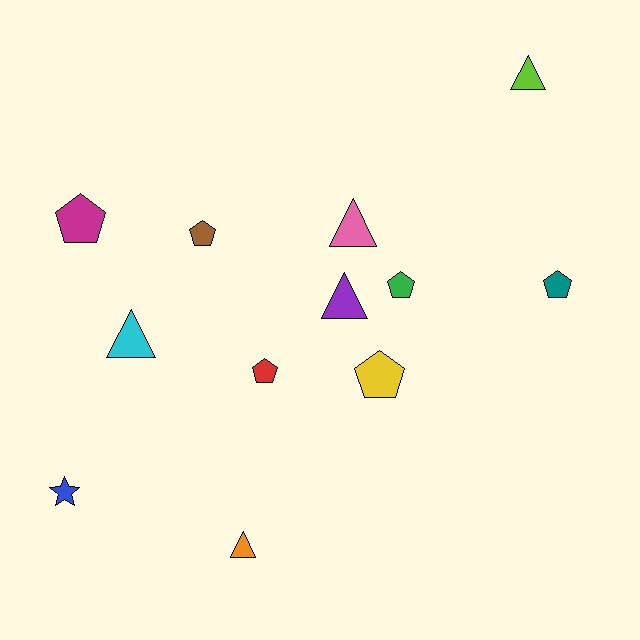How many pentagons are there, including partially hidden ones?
There are 6 pentagons.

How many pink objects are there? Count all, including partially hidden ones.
There is 1 pink object.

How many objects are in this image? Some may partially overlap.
There are 12 objects.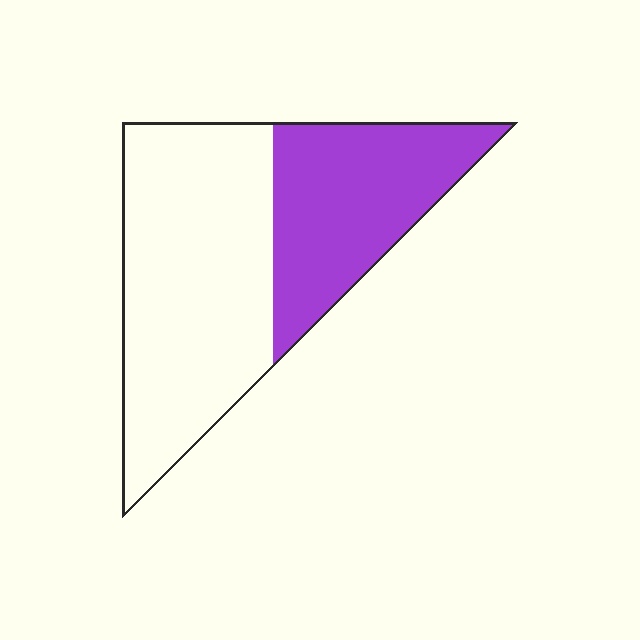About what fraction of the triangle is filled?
About three eighths (3/8).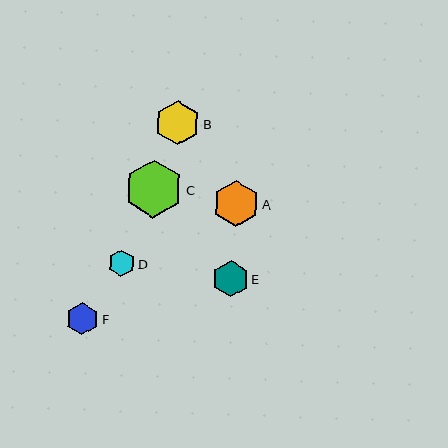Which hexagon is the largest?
Hexagon C is the largest with a size of approximately 58 pixels.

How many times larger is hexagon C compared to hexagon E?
Hexagon C is approximately 1.6 times the size of hexagon E.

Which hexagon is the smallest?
Hexagon D is the smallest with a size of approximately 27 pixels.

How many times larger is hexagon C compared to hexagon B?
Hexagon C is approximately 1.3 times the size of hexagon B.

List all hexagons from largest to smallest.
From largest to smallest: C, A, B, E, F, D.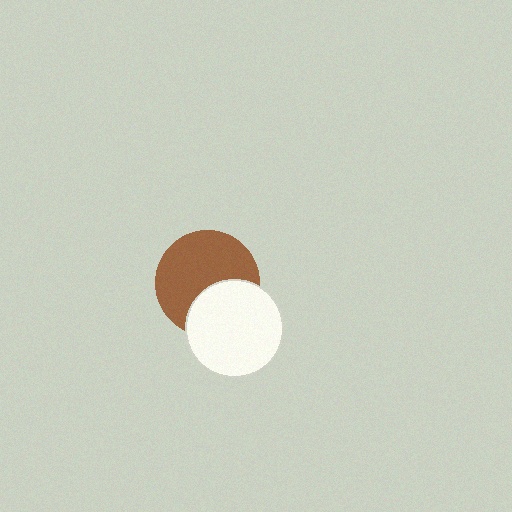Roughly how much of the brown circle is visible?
Most of it is visible (roughly 65%).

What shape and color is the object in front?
The object in front is a white circle.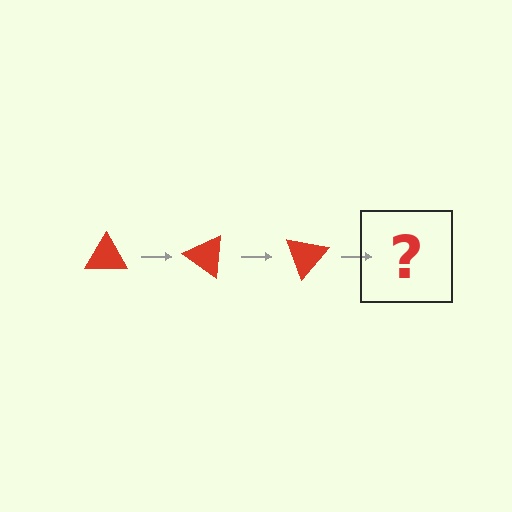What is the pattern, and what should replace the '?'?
The pattern is that the triangle rotates 35 degrees each step. The '?' should be a red triangle rotated 105 degrees.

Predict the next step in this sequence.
The next step is a red triangle rotated 105 degrees.